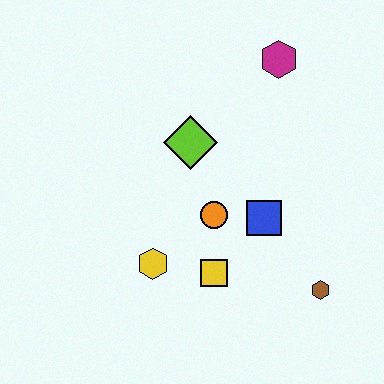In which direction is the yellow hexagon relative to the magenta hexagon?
The yellow hexagon is below the magenta hexagon.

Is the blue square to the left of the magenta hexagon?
Yes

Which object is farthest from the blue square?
The magenta hexagon is farthest from the blue square.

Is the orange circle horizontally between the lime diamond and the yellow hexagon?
No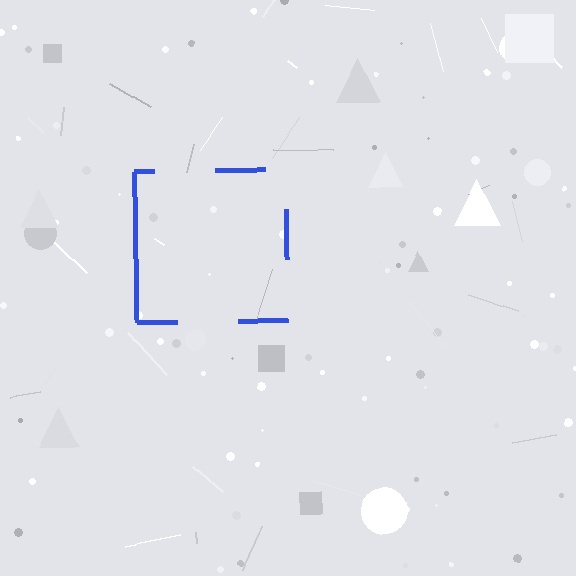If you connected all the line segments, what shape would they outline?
They would outline a square.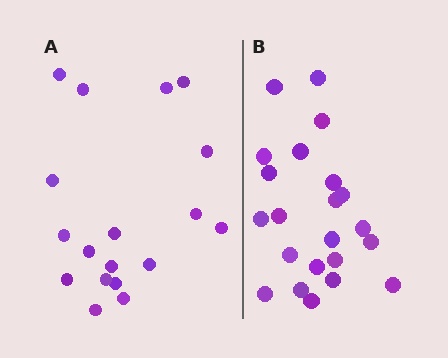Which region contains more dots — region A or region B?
Region B (the right region) has more dots.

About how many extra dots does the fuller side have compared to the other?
Region B has about 4 more dots than region A.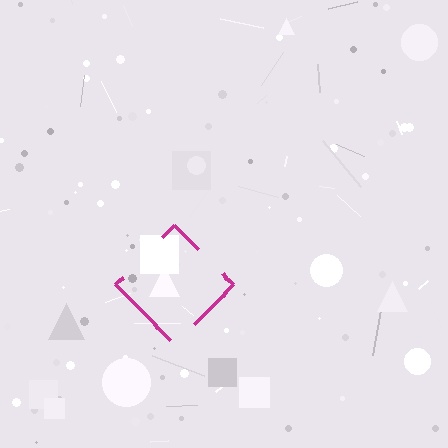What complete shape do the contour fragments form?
The contour fragments form a diamond.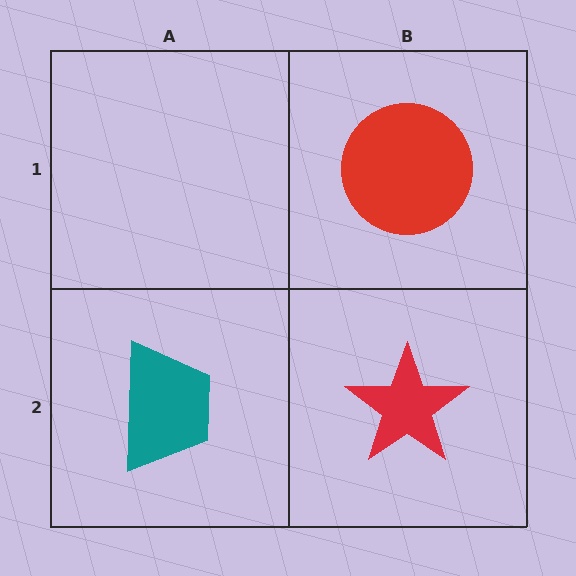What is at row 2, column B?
A red star.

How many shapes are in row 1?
1 shape.